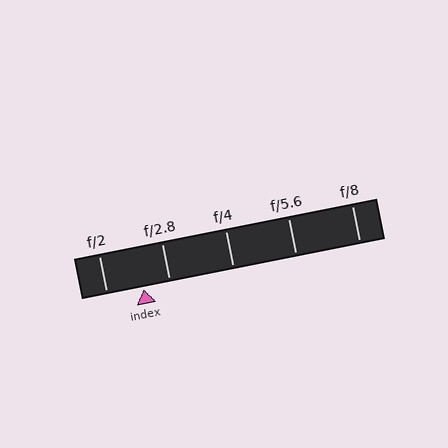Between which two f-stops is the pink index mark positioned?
The index mark is between f/2 and f/2.8.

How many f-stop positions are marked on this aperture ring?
There are 5 f-stop positions marked.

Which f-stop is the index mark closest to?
The index mark is closest to f/2.8.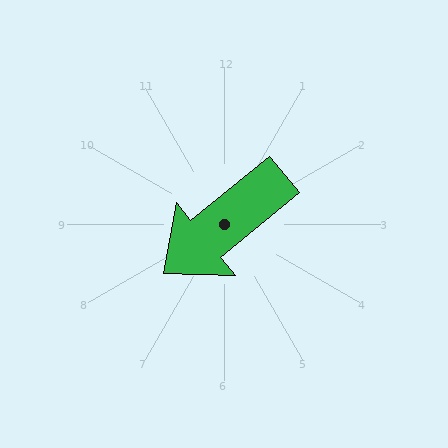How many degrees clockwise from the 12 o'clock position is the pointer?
Approximately 231 degrees.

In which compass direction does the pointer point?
Southwest.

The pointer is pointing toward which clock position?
Roughly 8 o'clock.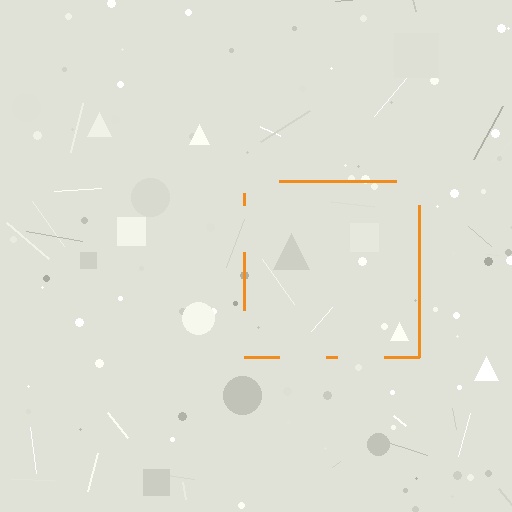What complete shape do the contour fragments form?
The contour fragments form a square.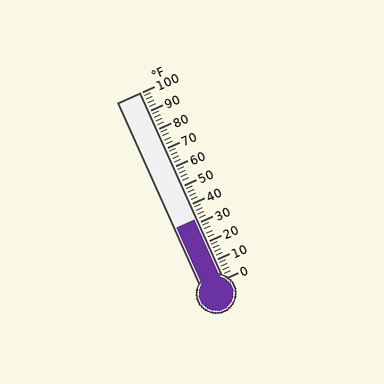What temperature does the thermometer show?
The thermometer shows approximately 32°F.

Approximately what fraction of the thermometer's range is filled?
The thermometer is filled to approximately 30% of its range.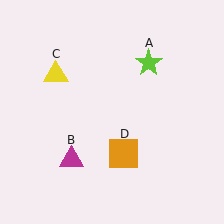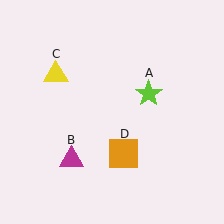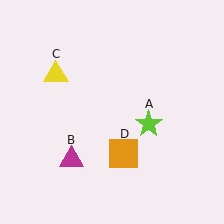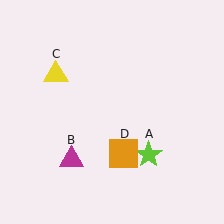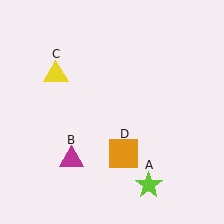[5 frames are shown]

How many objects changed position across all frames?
1 object changed position: lime star (object A).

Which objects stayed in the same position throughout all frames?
Magenta triangle (object B) and yellow triangle (object C) and orange square (object D) remained stationary.